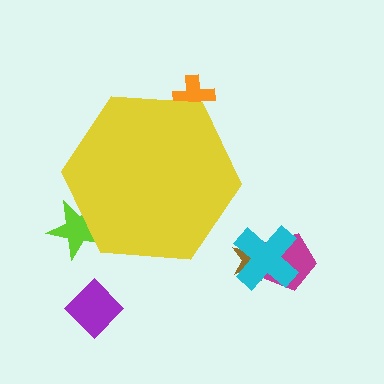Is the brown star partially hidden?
No, the brown star is fully visible.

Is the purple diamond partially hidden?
No, the purple diamond is fully visible.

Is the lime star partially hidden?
Yes, the lime star is partially hidden behind the yellow hexagon.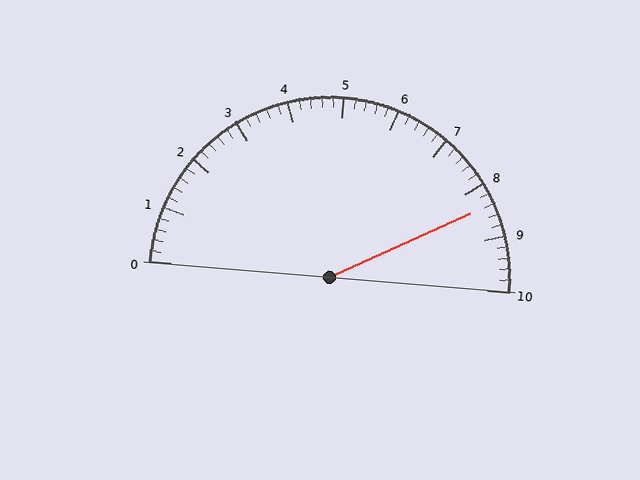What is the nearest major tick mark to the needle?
The nearest major tick mark is 8.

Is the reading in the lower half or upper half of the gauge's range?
The reading is in the upper half of the range (0 to 10).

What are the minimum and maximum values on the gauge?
The gauge ranges from 0 to 10.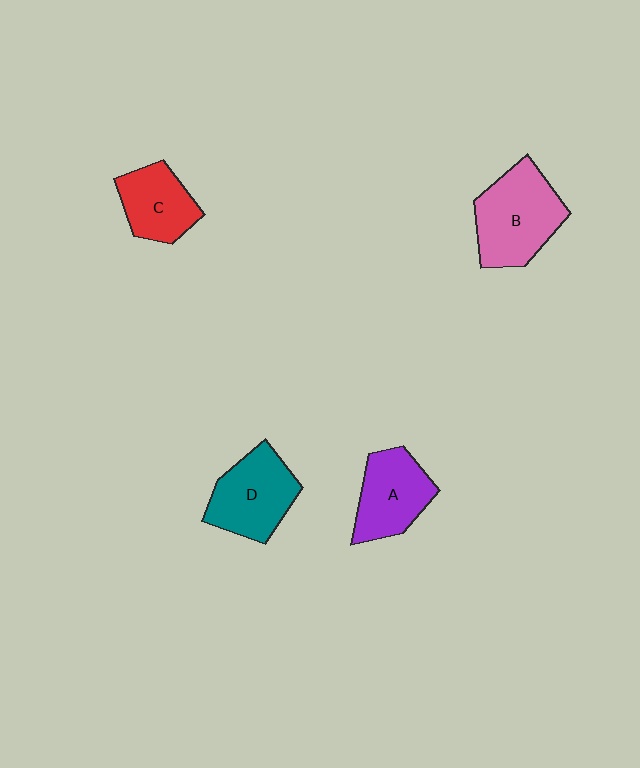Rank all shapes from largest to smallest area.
From largest to smallest: B (pink), D (teal), A (purple), C (red).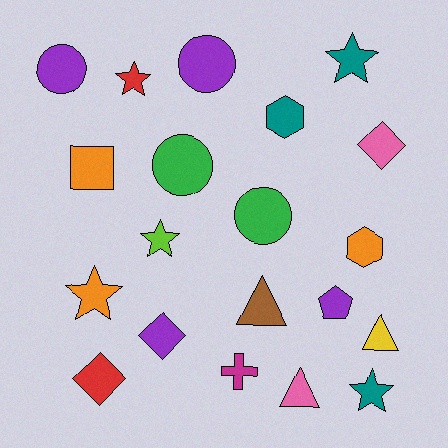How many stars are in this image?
There are 5 stars.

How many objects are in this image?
There are 20 objects.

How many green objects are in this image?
There are 2 green objects.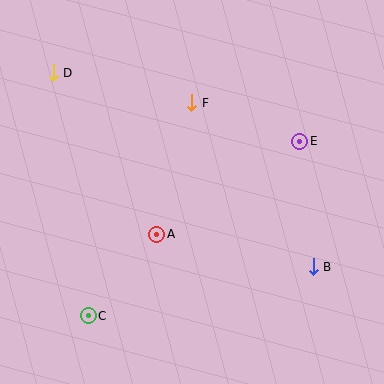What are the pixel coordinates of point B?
Point B is at (313, 267).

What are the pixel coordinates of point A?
Point A is at (157, 234).